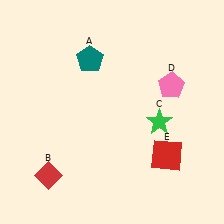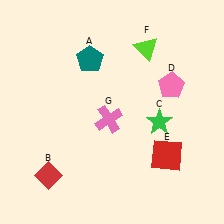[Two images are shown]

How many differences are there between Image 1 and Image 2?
There are 2 differences between the two images.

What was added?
A lime triangle (F), a pink cross (G) were added in Image 2.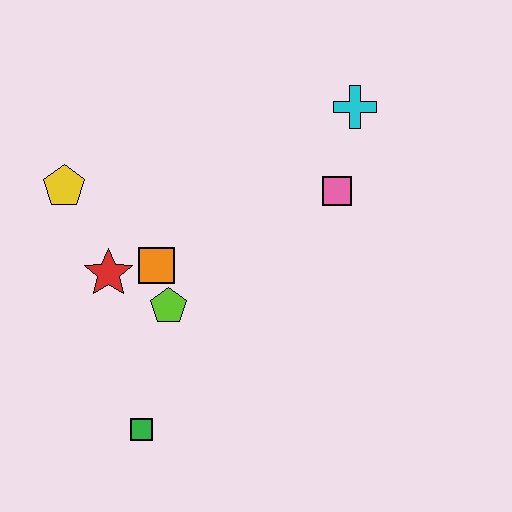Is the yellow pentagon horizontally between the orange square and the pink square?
No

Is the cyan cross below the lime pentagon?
No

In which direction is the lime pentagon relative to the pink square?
The lime pentagon is to the left of the pink square.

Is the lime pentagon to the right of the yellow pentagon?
Yes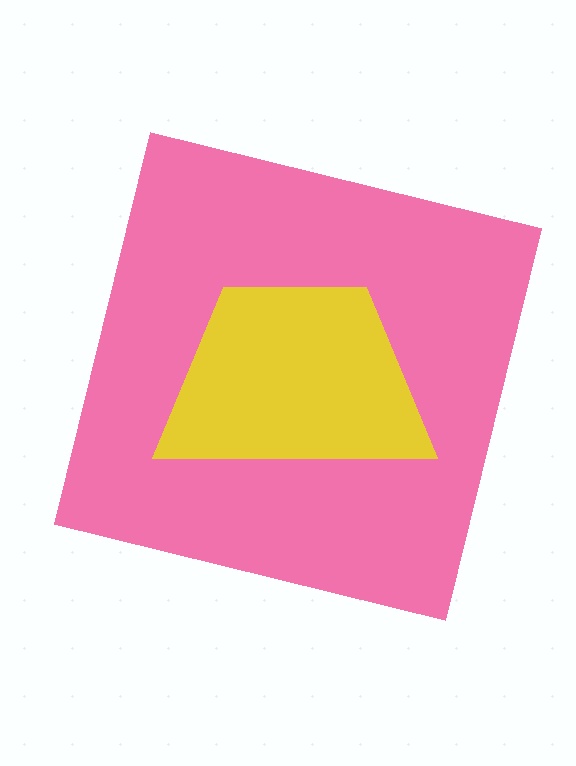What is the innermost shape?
The yellow trapezoid.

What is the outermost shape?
The pink square.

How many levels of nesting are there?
2.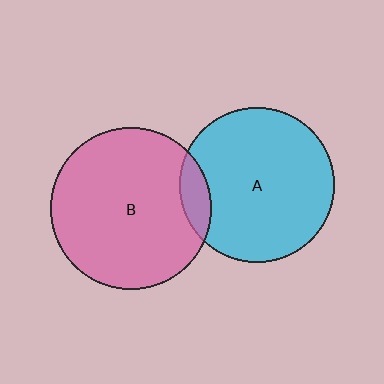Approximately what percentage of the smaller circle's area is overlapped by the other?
Approximately 10%.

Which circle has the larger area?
Circle B (pink).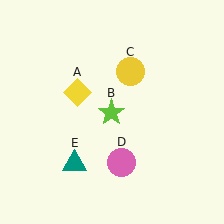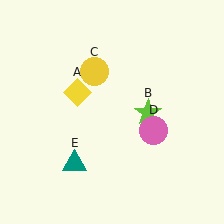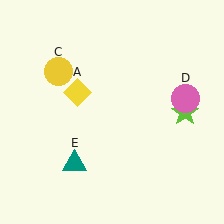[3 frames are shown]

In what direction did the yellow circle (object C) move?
The yellow circle (object C) moved left.